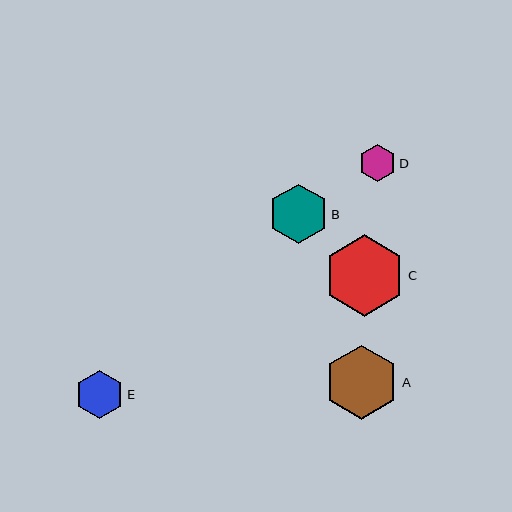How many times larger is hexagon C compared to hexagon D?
Hexagon C is approximately 2.2 times the size of hexagon D.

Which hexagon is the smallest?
Hexagon D is the smallest with a size of approximately 37 pixels.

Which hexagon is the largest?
Hexagon C is the largest with a size of approximately 81 pixels.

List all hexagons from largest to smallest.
From largest to smallest: C, A, B, E, D.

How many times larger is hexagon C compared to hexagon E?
Hexagon C is approximately 1.7 times the size of hexagon E.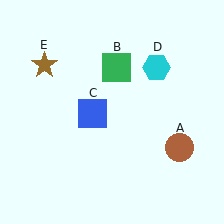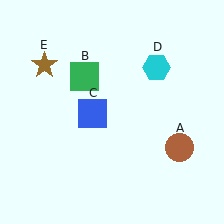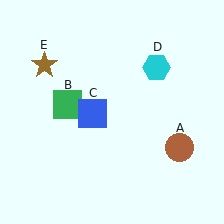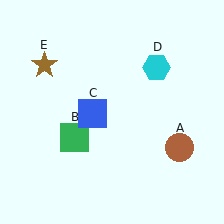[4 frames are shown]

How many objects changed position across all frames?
1 object changed position: green square (object B).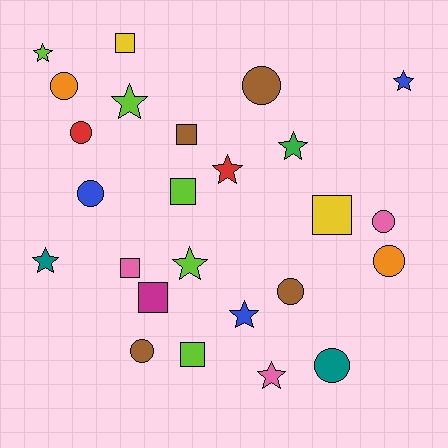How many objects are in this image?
There are 25 objects.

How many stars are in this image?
There are 9 stars.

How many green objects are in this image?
There is 1 green object.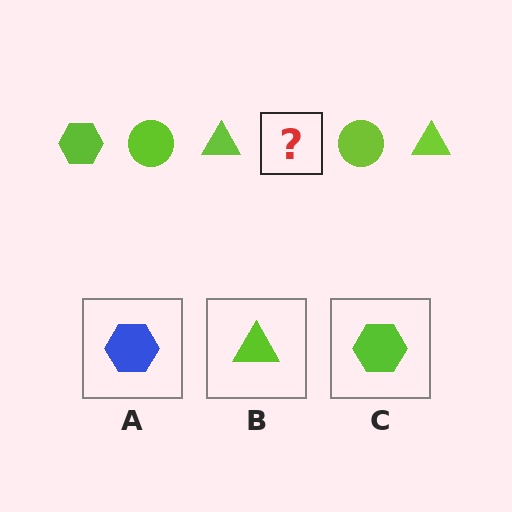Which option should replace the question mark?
Option C.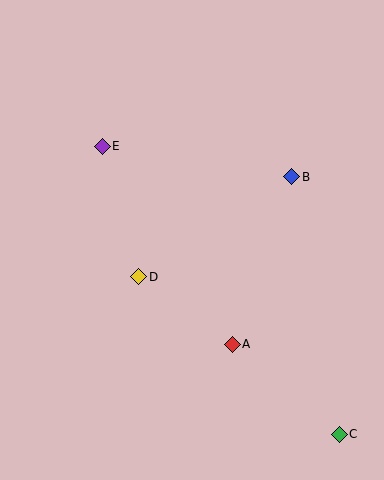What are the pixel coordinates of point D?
Point D is at (139, 277).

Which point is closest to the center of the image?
Point D at (139, 277) is closest to the center.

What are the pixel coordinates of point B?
Point B is at (292, 177).